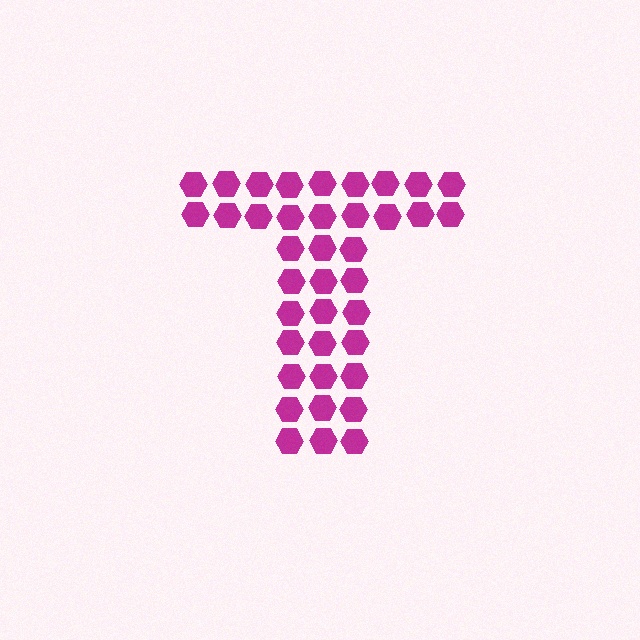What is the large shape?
The large shape is the letter T.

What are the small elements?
The small elements are hexagons.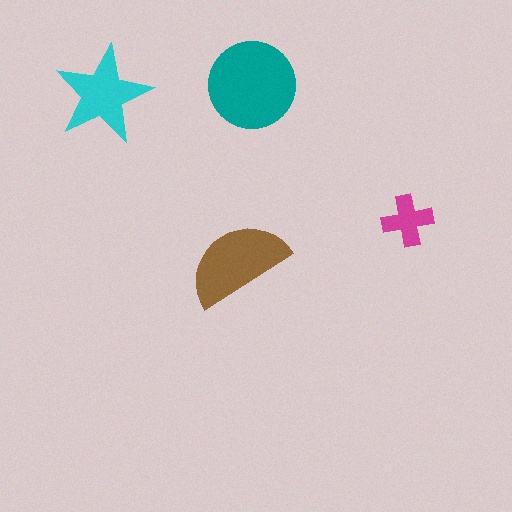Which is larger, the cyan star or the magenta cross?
The cyan star.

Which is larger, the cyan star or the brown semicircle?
The brown semicircle.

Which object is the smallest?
The magenta cross.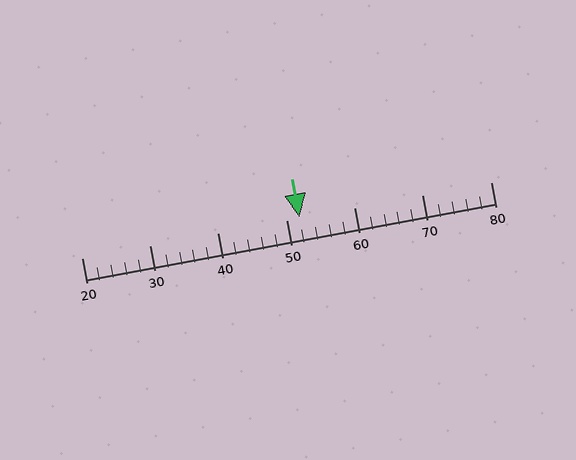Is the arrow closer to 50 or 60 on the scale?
The arrow is closer to 50.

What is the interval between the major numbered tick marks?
The major tick marks are spaced 10 units apart.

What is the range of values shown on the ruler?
The ruler shows values from 20 to 80.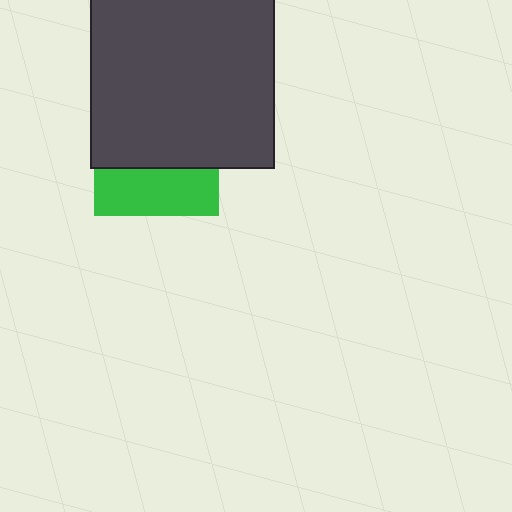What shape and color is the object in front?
The object in front is a dark gray square.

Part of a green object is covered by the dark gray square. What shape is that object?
It is a square.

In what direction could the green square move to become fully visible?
The green square could move down. That would shift it out from behind the dark gray square entirely.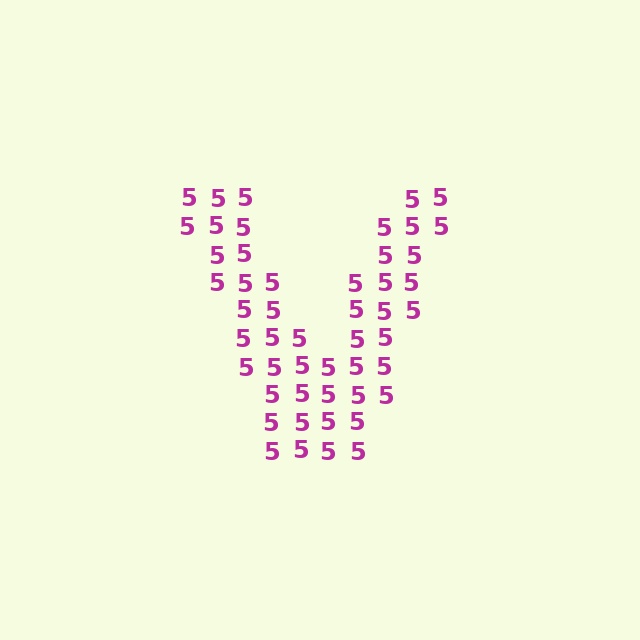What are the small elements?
The small elements are digit 5's.